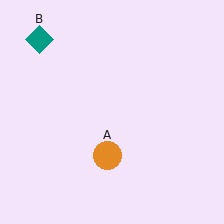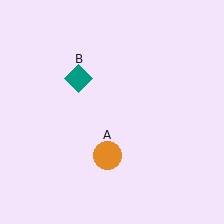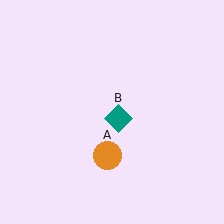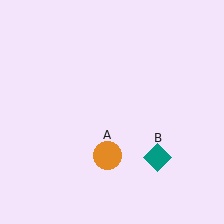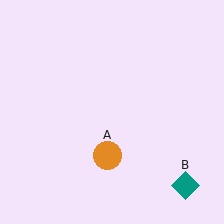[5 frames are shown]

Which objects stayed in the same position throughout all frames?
Orange circle (object A) remained stationary.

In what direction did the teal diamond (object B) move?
The teal diamond (object B) moved down and to the right.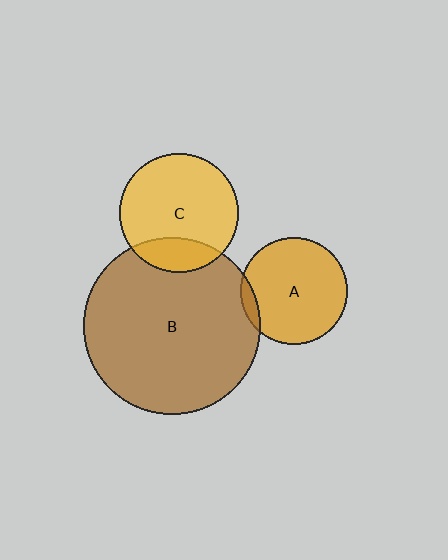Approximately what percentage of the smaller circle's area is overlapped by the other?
Approximately 5%.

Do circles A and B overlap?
Yes.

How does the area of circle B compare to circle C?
Approximately 2.2 times.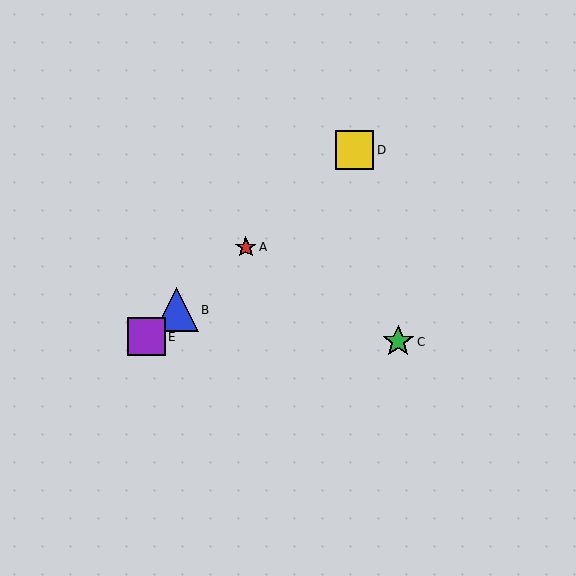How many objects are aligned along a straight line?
4 objects (A, B, D, E) are aligned along a straight line.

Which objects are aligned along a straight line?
Objects A, B, D, E are aligned along a straight line.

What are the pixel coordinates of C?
Object C is at (398, 342).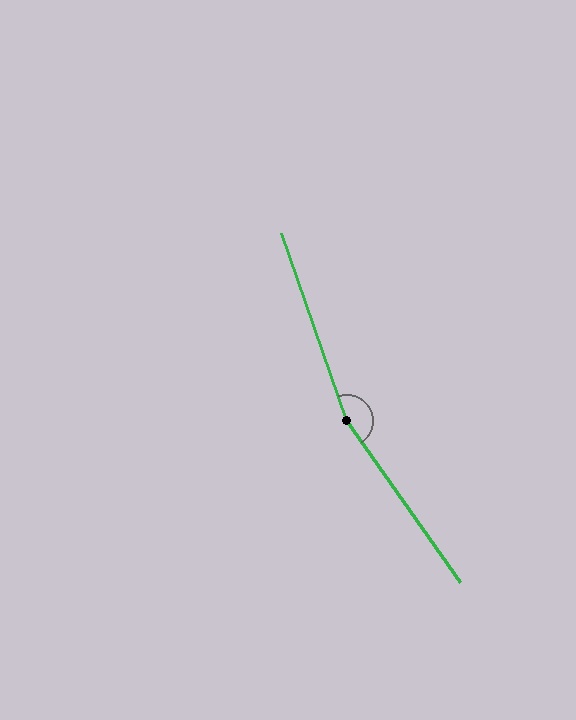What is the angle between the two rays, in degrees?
Approximately 164 degrees.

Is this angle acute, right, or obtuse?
It is obtuse.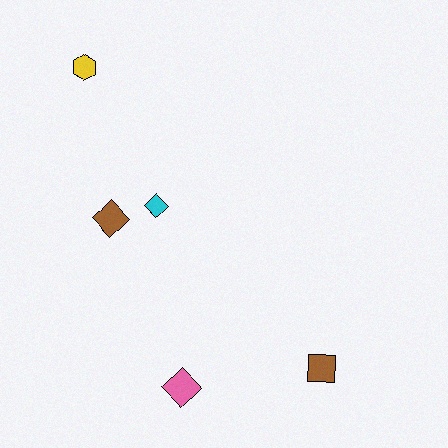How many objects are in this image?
There are 5 objects.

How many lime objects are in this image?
There are no lime objects.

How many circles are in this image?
There are no circles.